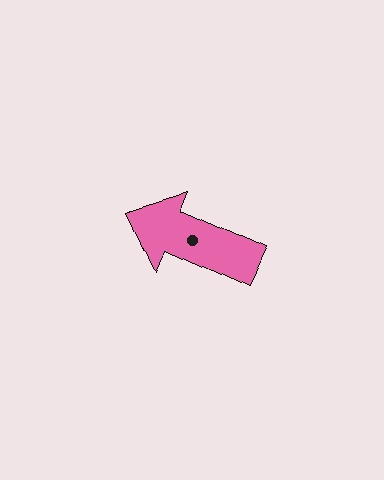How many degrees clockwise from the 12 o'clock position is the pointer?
Approximately 294 degrees.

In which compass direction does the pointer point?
Northwest.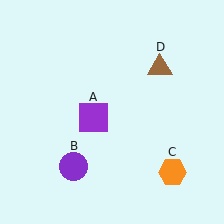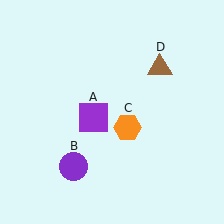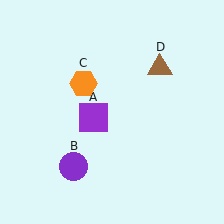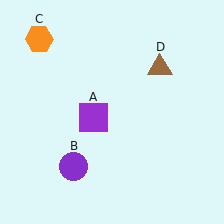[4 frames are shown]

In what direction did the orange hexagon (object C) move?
The orange hexagon (object C) moved up and to the left.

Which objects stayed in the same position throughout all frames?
Purple square (object A) and purple circle (object B) and brown triangle (object D) remained stationary.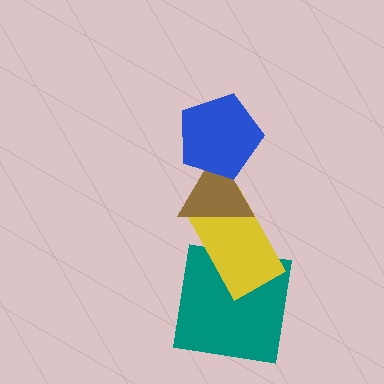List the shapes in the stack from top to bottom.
From top to bottom: the blue pentagon, the brown triangle, the yellow rectangle, the teal square.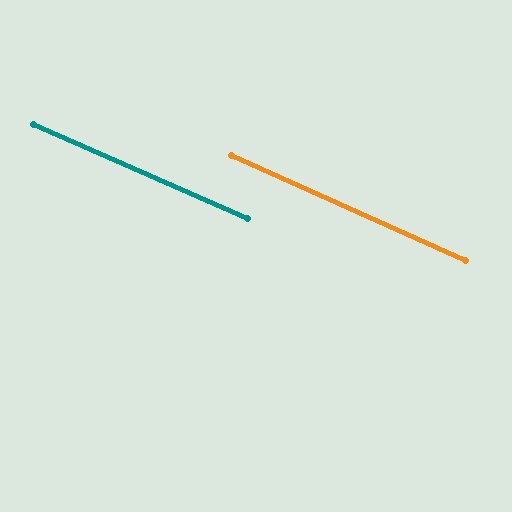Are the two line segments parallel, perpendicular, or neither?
Parallel — their directions differ by only 0.2°.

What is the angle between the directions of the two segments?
Approximately 0 degrees.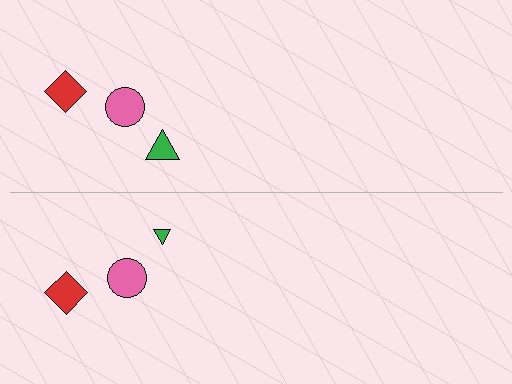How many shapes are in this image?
There are 6 shapes in this image.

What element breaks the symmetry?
The green triangle on the bottom side has a different size than its mirror counterpart.